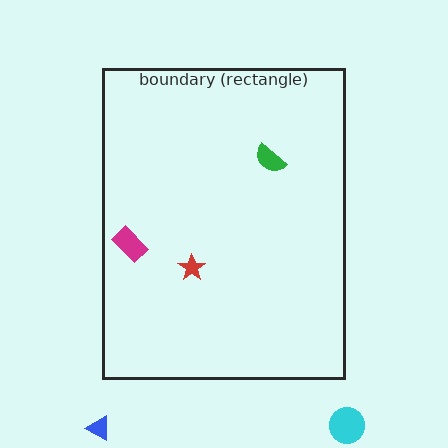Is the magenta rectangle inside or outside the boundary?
Inside.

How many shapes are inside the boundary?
3 inside, 2 outside.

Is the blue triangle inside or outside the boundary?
Outside.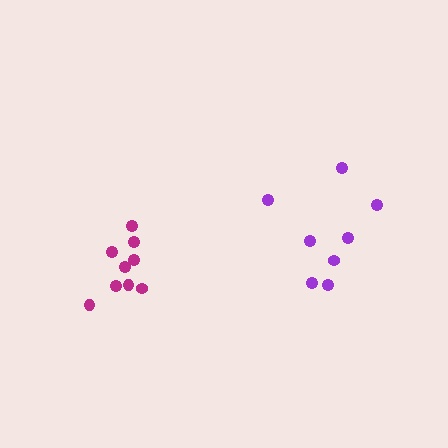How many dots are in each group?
Group 1: 8 dots, Group 2: 9 dots (17 total).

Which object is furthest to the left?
The magenta cluster is leftmost.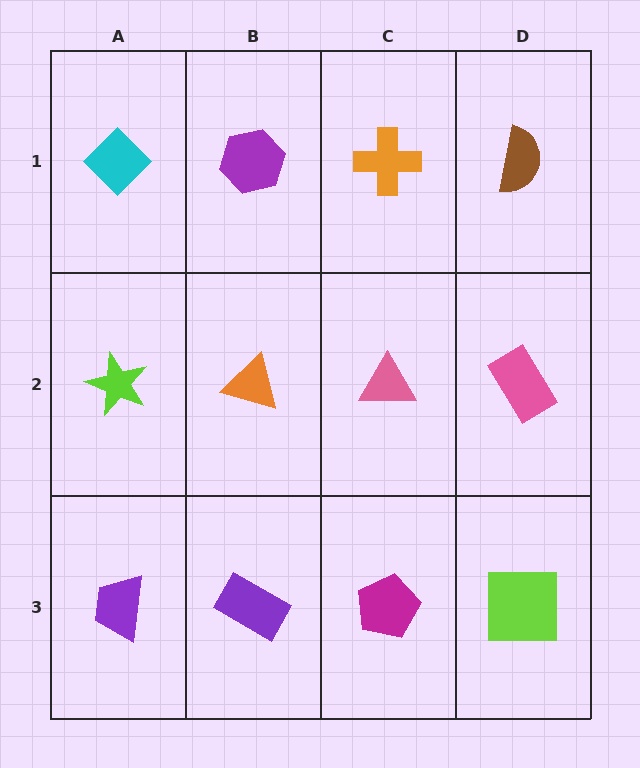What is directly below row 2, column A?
A purple trapezoid.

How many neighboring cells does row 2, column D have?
3.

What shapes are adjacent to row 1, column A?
A lime star (row 2, column A), a purple hexagon (row 1, column B).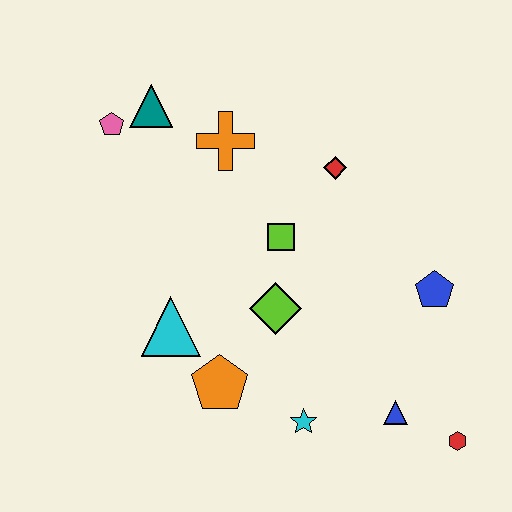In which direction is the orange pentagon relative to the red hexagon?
The orange pentagon is to the left of the red hexagon.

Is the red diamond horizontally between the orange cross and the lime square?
No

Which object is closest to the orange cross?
The teal triangle is closest to the orange cross.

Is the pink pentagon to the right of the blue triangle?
No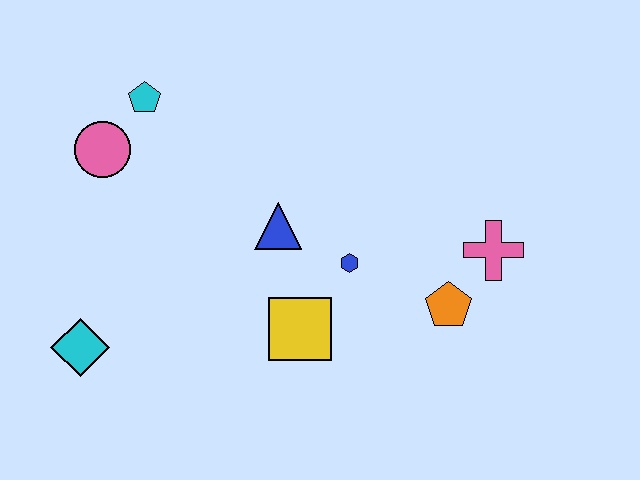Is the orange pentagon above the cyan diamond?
Yes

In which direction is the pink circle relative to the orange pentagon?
The pink circle is to the left of the orange pentagon.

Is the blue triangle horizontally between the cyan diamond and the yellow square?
Yes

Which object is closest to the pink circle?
The cyan pentagon is closest to the pink circle.